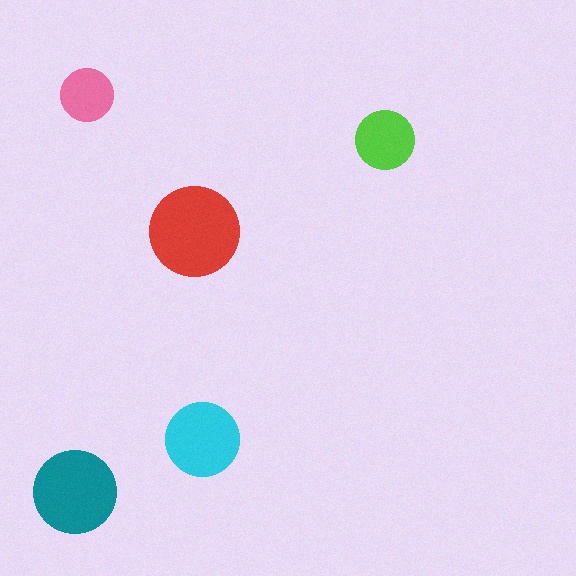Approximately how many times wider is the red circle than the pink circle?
About 1.5 times wider.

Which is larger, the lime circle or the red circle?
The red one.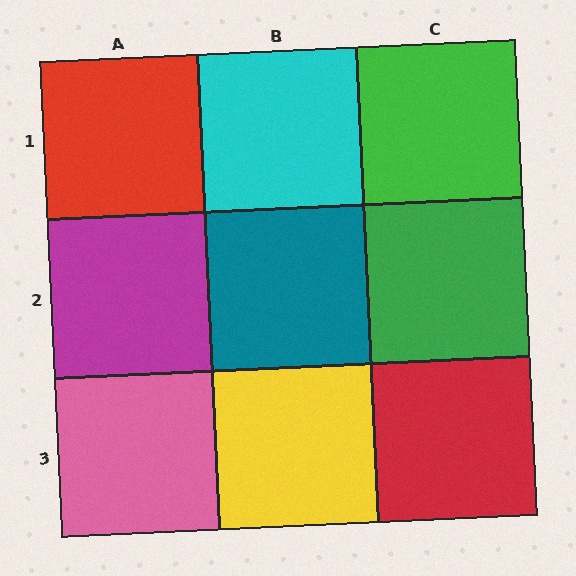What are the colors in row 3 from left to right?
Pink, yellow, red.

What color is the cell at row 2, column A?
Magenta.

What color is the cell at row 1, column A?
Red.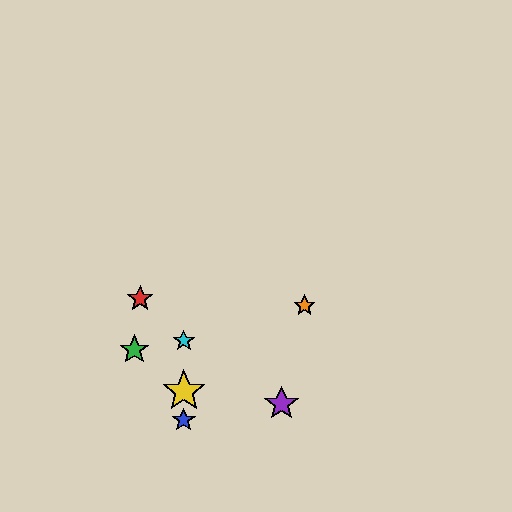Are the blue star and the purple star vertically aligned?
No, the blue star is at x≈184 and the purple star is at x≈282.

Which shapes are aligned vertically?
The blue star, the yellow star, the cyan star are aligned vertically.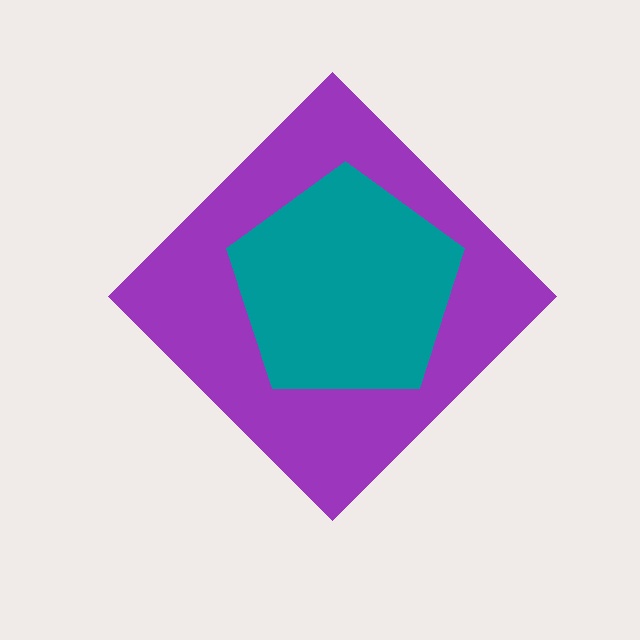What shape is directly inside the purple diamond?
The teal pentagon.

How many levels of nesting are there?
2.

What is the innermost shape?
The teal pentagon.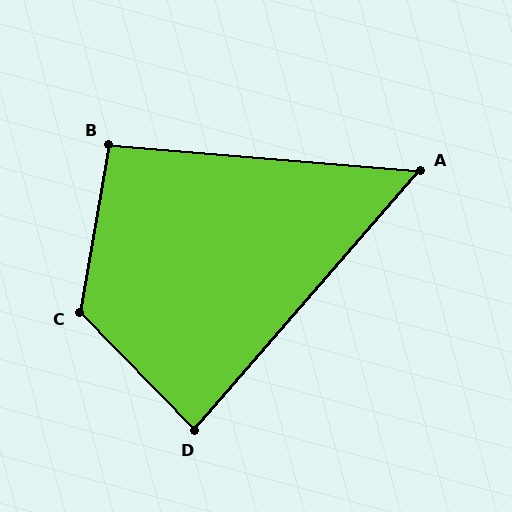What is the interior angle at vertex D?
Approximately 85 degrees (approximately right).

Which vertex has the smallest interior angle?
A, at approximately 54 degrees.